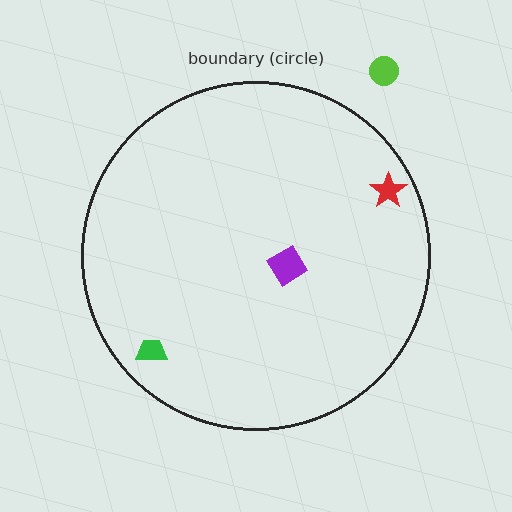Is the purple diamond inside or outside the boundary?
Inside.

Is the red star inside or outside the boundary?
Inside.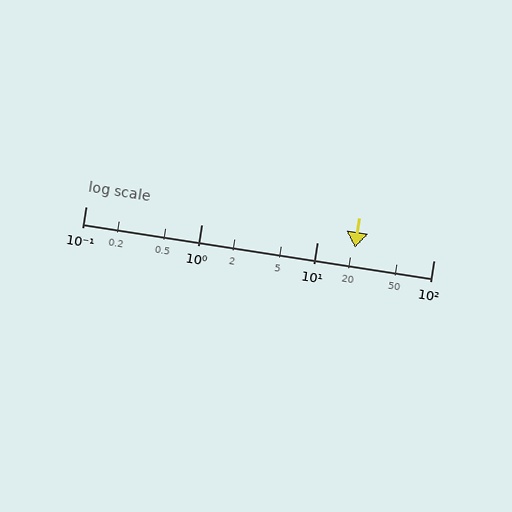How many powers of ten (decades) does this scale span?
The scale spans 3 decades, from 0.1 to 100.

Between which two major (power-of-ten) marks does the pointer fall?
The pointer is between 10 and 100.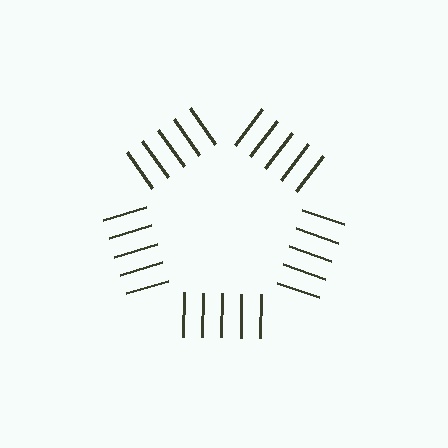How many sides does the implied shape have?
5 sides — the line-ends trace a pentagon.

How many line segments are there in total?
25 — 5 along each of the 5 edges.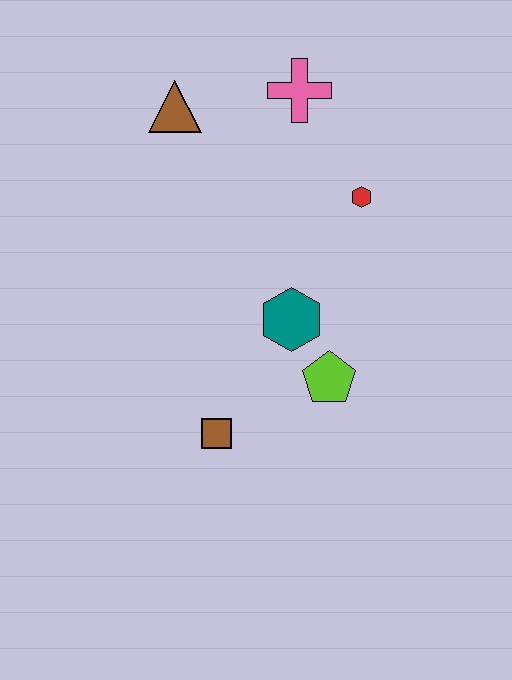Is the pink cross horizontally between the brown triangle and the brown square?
No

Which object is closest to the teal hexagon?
The lime pentagon is closest to the teal hexagon.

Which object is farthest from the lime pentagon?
The brown triangle is farthest from the lime pentagon.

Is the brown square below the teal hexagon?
Yes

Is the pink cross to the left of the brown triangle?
No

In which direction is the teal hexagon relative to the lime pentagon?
The teal hexagon is above the lime pentagon.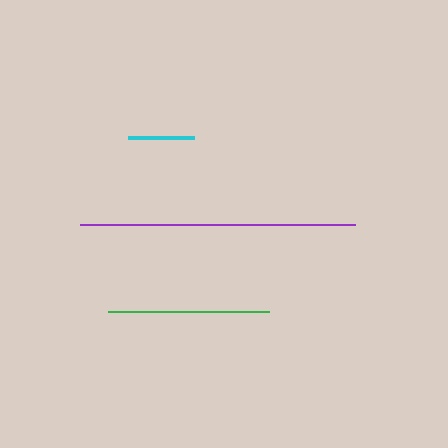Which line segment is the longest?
The purple line is the longest at approximately 275 pixels.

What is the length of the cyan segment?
The cyan segment is approximately 66 pixels long.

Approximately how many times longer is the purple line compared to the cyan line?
The purple line is approximately 4.2 times the length of the cyan line.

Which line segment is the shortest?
The cyan line is the shortest at approximately 66 pixels.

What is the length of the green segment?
The green segment is approximately 161 pixels long.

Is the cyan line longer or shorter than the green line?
The green line is longer than the cyan line.